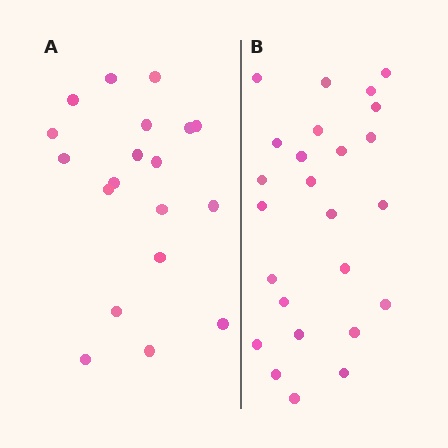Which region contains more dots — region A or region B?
Region B (the right region) has more dots.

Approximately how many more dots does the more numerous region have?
Region B has about 6 more dots than region A.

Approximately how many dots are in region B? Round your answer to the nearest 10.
About 20 dots. (The exact count is 25, which rounds to 20.)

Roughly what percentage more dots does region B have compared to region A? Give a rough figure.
About 30% more.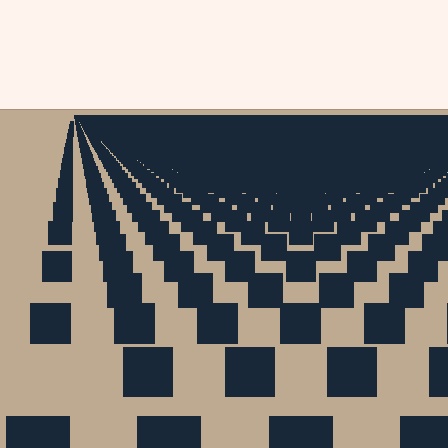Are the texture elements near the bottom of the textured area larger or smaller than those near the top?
Larger. Near the bottom, elements are closer to the viewer and appear at a bigger on-screen size.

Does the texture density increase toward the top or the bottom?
Density increases toward the top.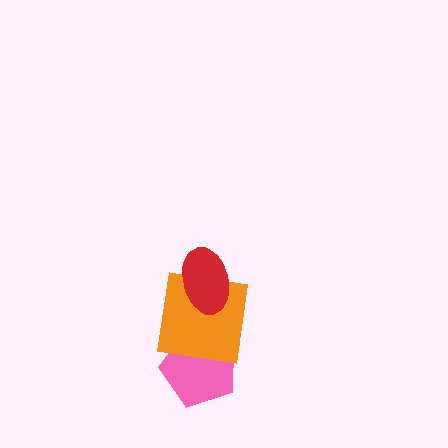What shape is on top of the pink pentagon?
The orange square is on top of the pink pentagon.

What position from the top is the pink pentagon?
The pink pentagon is 3rd from the top.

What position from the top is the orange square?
The orange square is 2nd from the top.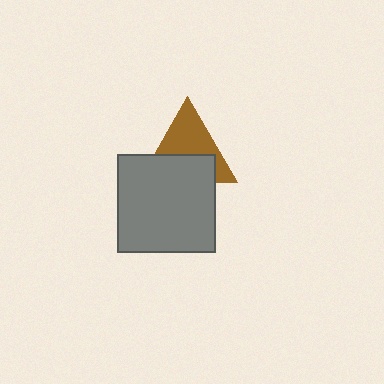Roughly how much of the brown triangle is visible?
About half of it is visible (roughly 53%).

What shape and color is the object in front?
The object in front is a gray square.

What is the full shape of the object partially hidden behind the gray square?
The partially hidden object is a brown triangle.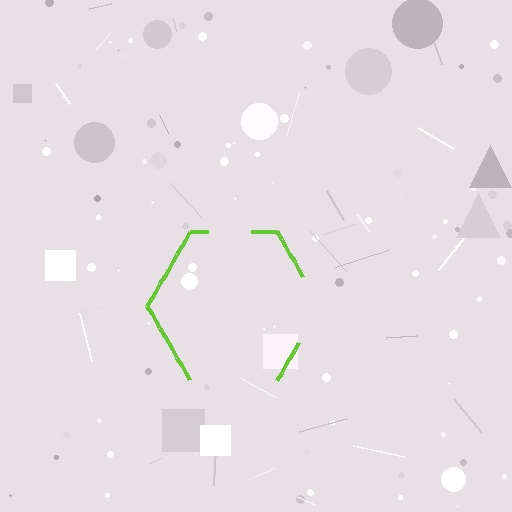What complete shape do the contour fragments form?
The contour fragments form a hexagon.